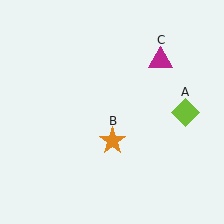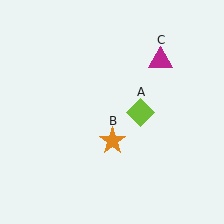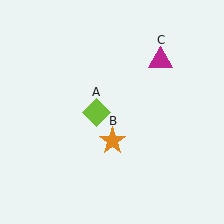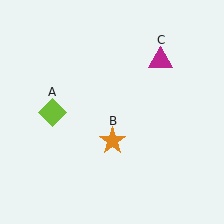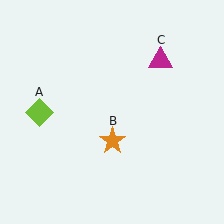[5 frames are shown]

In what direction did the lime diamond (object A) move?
The lime diamond (object A) moved left.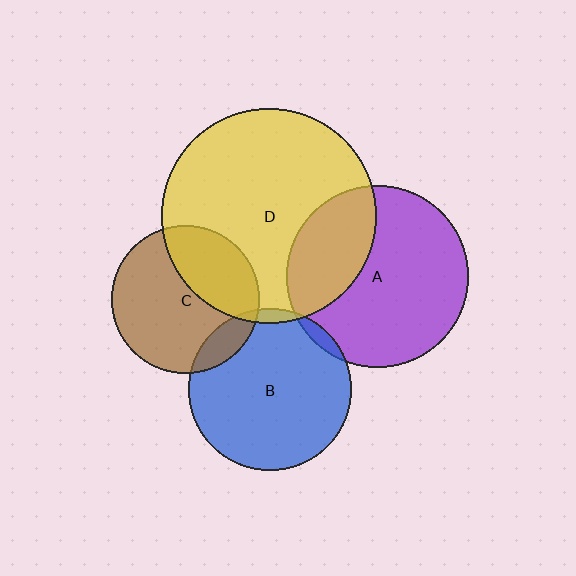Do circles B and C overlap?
Yes.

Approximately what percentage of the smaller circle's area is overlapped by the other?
Approximately 10%.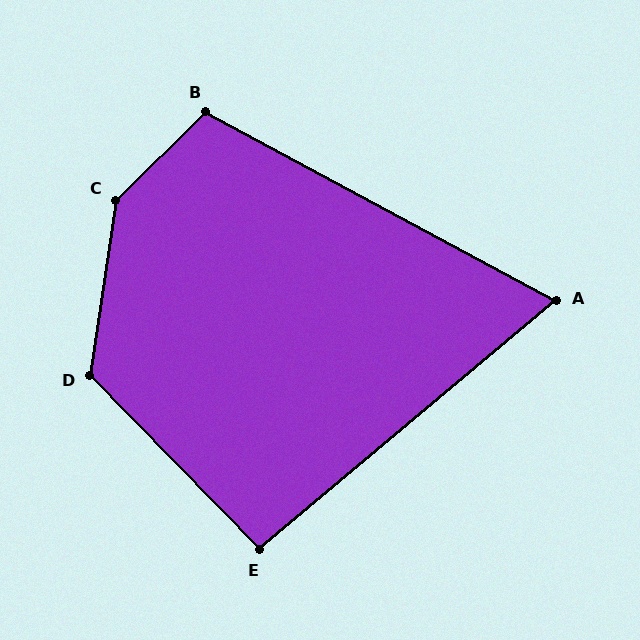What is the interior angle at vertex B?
Approximately 108 degrees (obtuse).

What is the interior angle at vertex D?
Approximately 127 degrees (obtuse).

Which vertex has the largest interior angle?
C, at approximately 143 degrees.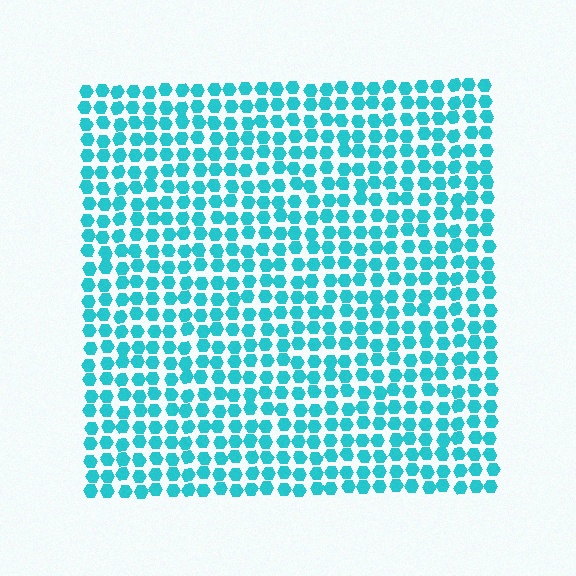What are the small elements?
The small elements are hexagons.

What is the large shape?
The large shape is a square.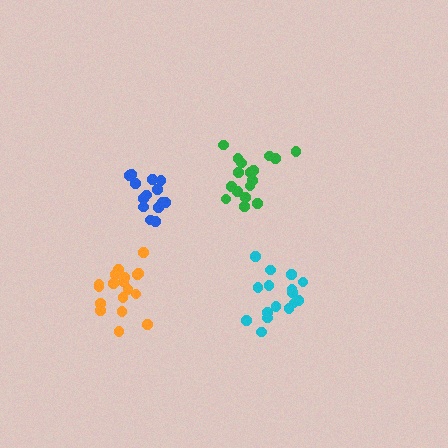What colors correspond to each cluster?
The clusters are colored: blue, green, cyan, orange.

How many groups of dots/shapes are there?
There are 4 groups.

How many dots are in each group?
Group 1: 14 dots, Group 2: 17 dots, Group 3: 16 dots, Group 4: 18 dots (65 total).